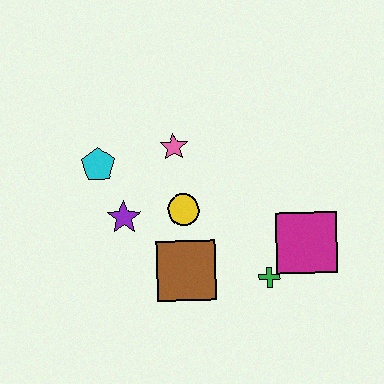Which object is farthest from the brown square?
The cyan pentagon is farthest from the brown square.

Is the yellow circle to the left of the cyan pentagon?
No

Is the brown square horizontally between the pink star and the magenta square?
Yes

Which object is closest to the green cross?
The magenta square is closest to the green cross.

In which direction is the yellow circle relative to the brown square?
The yellow circle is above the brown square.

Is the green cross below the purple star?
Yes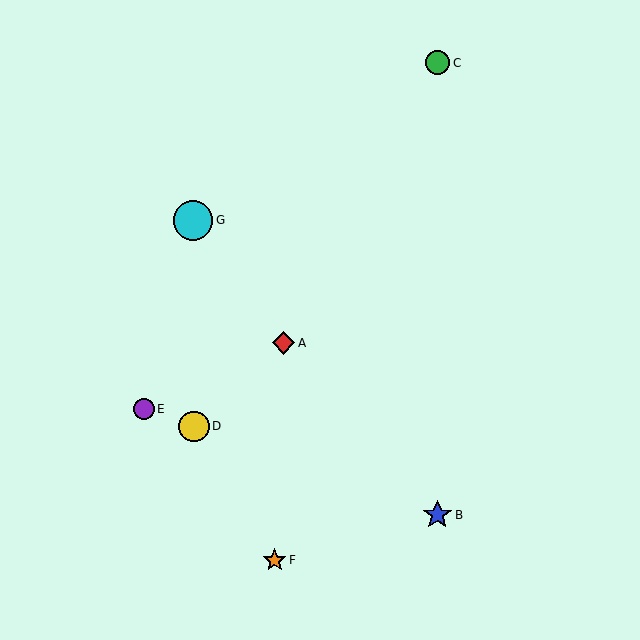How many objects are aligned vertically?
2 objects (B, C) are aligned vertically.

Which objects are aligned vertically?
Objects B, C are aligned vertically.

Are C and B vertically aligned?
Yes, both are at x≈437.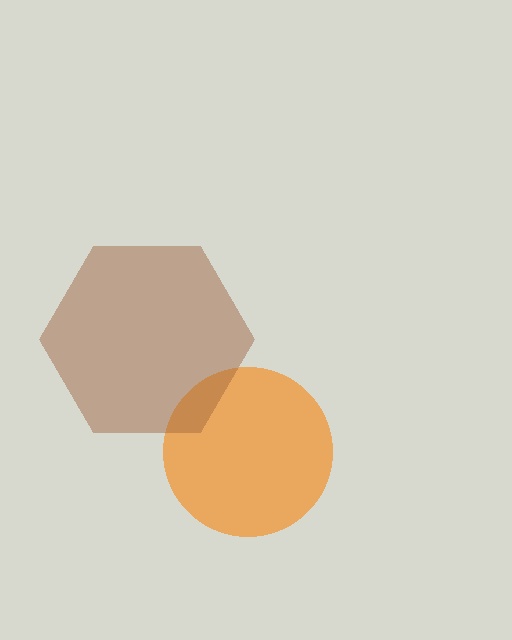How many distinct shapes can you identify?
There are 2 distinct shapes: an orange circle, a brown hexagon.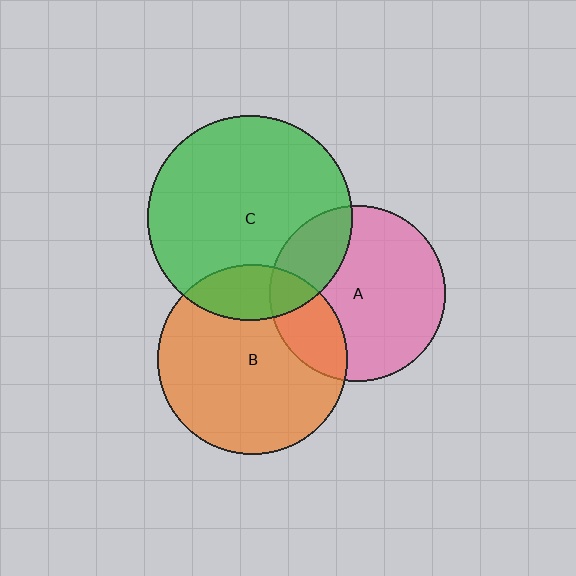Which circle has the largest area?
Circle C (green).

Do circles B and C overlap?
Yes.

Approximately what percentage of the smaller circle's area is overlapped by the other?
Approximately 20%.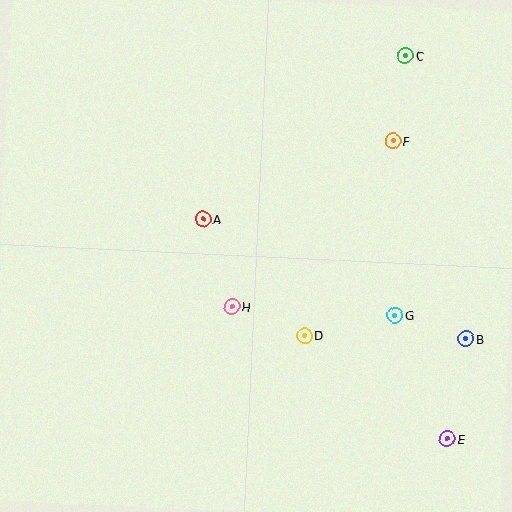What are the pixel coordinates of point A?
Point A is at (203, 219).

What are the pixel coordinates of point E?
Point E is at (447, 439).